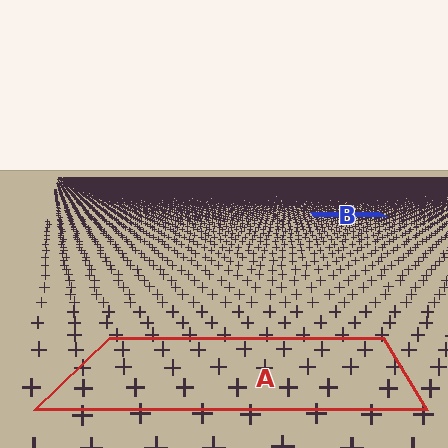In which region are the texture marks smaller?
The texture marks are smaller in region B, because it is farther away.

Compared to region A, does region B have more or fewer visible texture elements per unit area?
Region B has more texture elements per unit area — they are packed more densely because it is farther away.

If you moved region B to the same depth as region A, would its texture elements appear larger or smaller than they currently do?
They would appear larger. At a closer depth, the same texture elements are projected at a bigger on-screen size.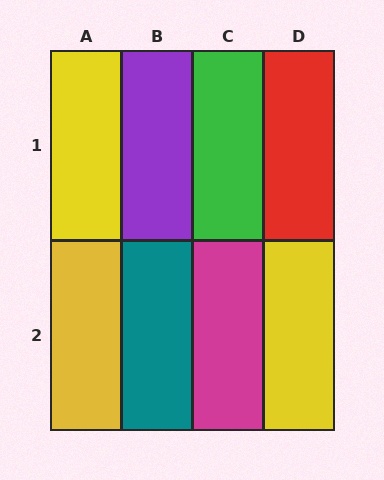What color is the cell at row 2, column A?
Yellow.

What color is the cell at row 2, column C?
Magenta.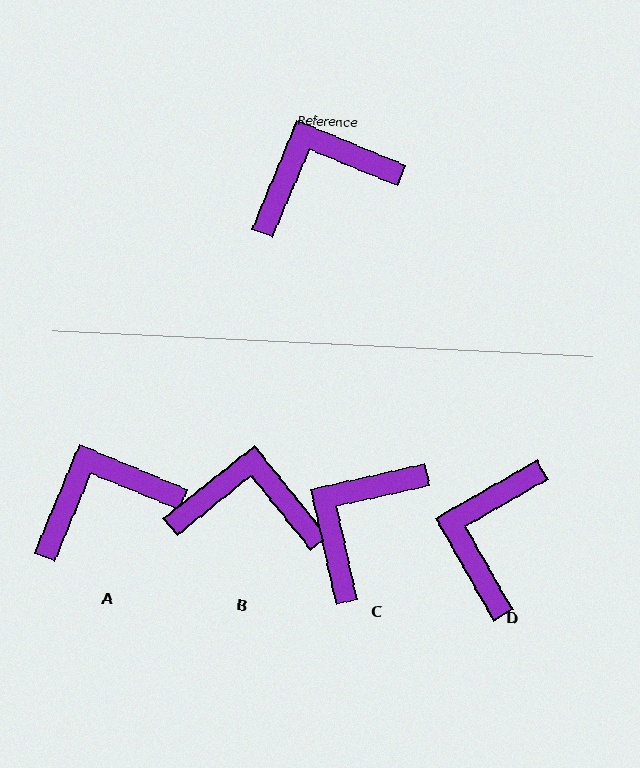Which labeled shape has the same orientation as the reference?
A.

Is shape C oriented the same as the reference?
No, it is off by about 35 degrees.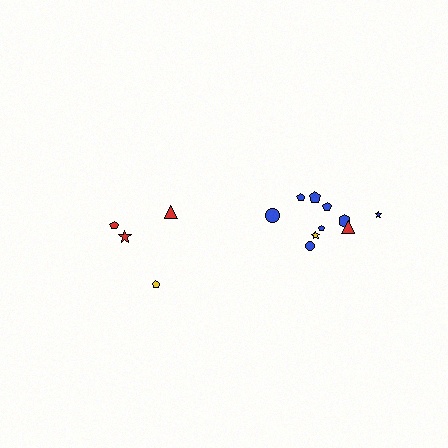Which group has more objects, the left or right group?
The right group.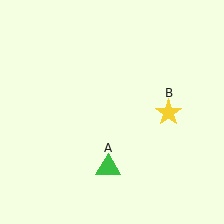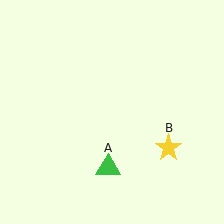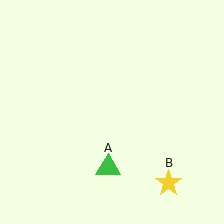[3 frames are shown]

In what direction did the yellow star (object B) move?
The yellow star (object B) moved down.